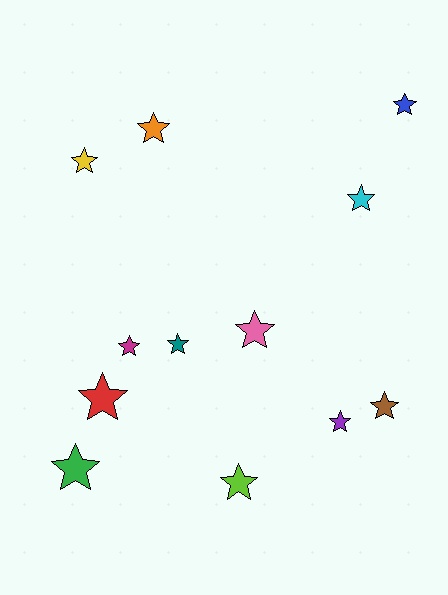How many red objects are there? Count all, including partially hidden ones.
There is 1 red object.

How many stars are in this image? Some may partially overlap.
There are 12 stars.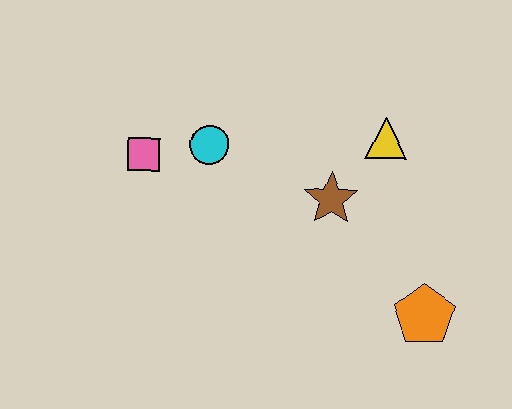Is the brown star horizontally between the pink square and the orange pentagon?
Yes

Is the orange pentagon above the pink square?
No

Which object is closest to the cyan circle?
The pink square is closest to the cyan circle.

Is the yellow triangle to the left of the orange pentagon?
Yes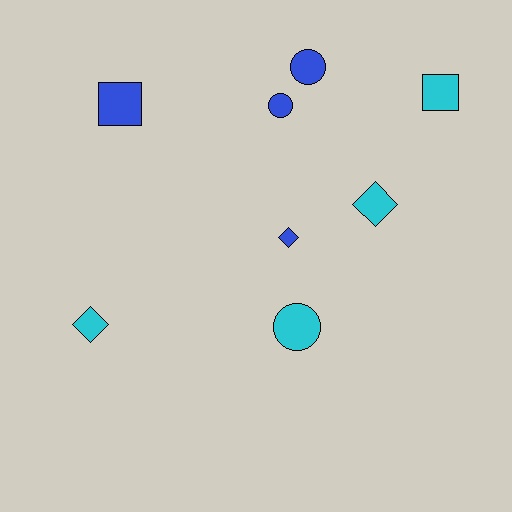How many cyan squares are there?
There is 1 cyan square.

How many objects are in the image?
There are 8 objects.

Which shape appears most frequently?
Diamond, with 3 objects.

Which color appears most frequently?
Cyan, with 4 objects.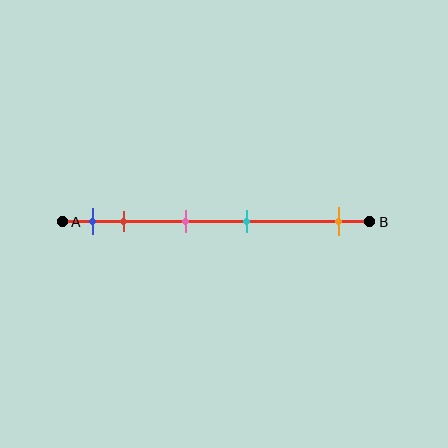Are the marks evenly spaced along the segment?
No, the marks are not evenly spaced.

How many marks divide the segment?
There are 5 marks dividing the segment.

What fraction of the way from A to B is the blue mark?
The blue mark is approximately 10% (0.1) of the way from A to B.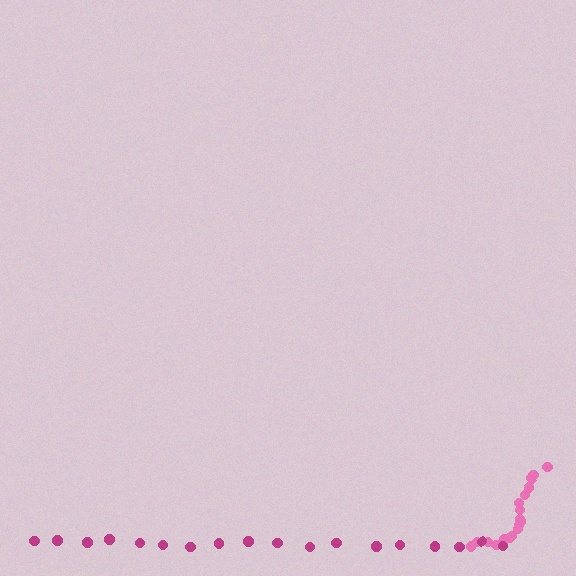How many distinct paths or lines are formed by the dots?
There are 2 distinct paths.